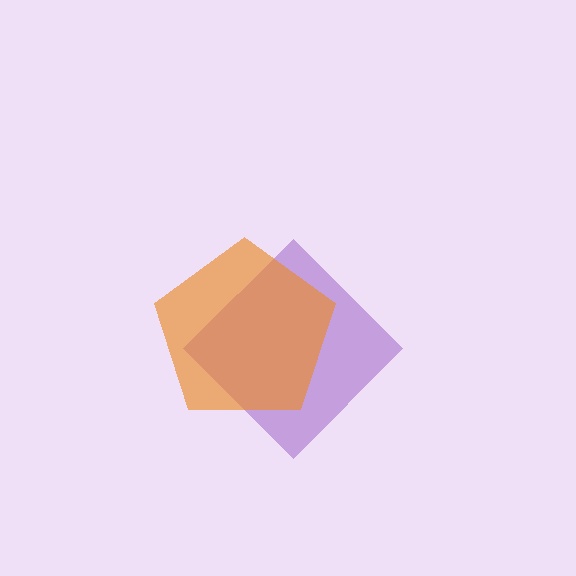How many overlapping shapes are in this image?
There are 2 overlapping shapes in the image.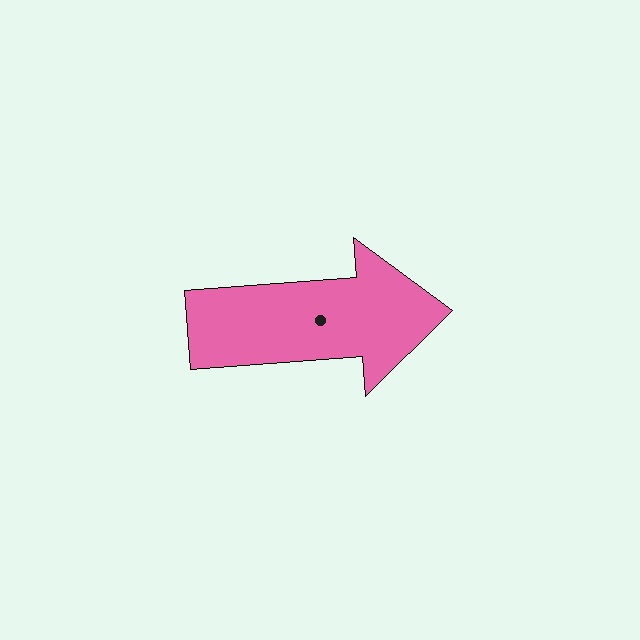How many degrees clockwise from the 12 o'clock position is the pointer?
Approximately 86 degrees.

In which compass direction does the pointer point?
East.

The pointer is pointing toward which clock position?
Roughly 3 o'clock.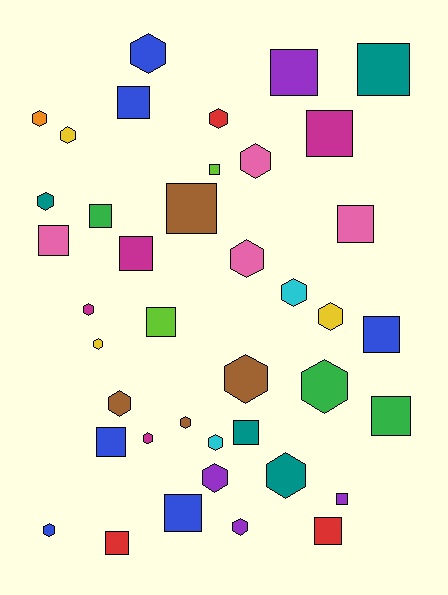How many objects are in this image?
There are 40 objects.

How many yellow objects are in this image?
There are 3 yellow objects.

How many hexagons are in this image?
There are 21 hexagons.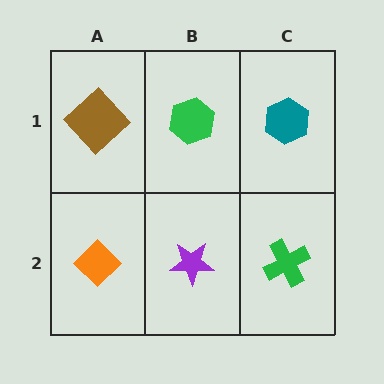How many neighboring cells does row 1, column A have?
2.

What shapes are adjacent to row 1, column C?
A green cross (row 2, column C), a green hexagon (row 1, column B).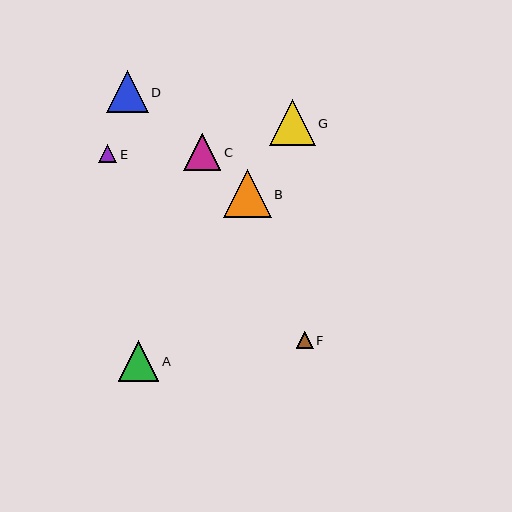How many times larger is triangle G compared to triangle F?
Triangle G is approximately 2.7 times the size of triangle F.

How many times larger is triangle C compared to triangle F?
Triangle C is approximately 2.2 times the size of triangle F.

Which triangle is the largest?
Triangle B is the largest with a size of approximately 47 pixels.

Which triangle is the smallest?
Triangle F is the smallest with a size of approximately 17 pixels.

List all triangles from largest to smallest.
From largest to smallest: B, G, D, A, C, E, F.